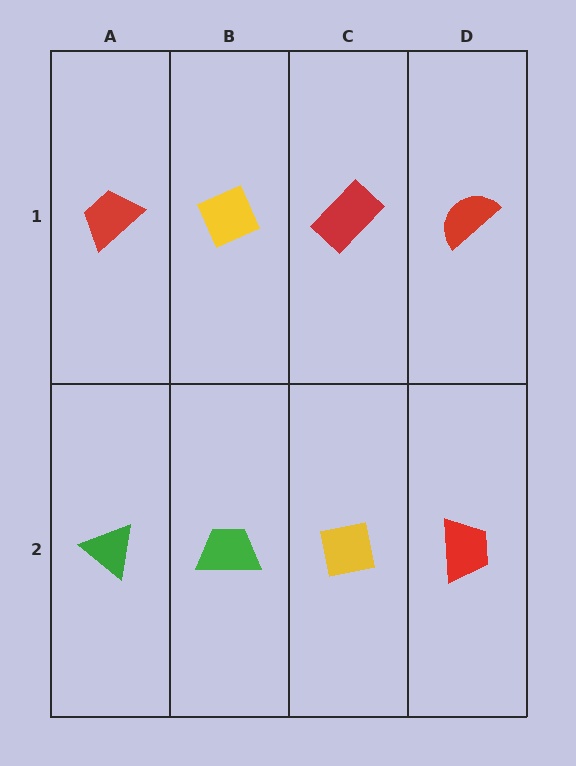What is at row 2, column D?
A red trapezoid.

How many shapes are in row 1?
4 shapes.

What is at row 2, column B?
A green trapezoid.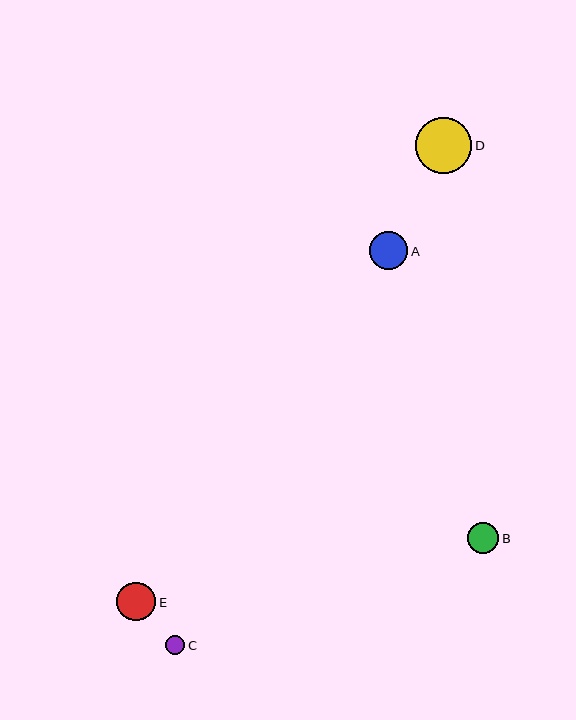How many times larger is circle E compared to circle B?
Circle E is approximately 1.3 times the size of circle B.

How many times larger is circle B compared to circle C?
Circle B is approximately 1.6 times the size of circle C.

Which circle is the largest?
Circle D is the largest with a size of approximately 57 pixels.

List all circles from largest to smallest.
From largest to smallest: D, E, A, B, C.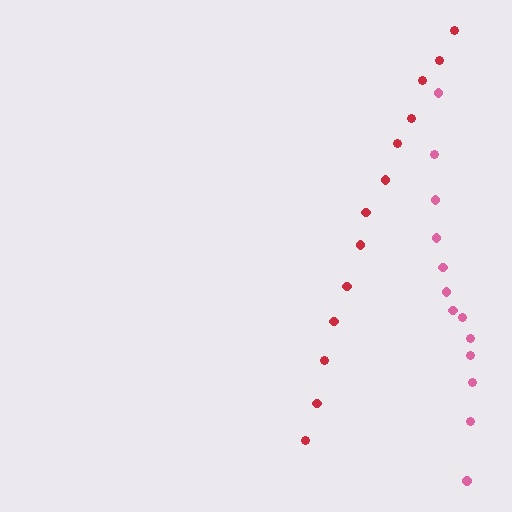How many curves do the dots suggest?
There are 2 distinct paths.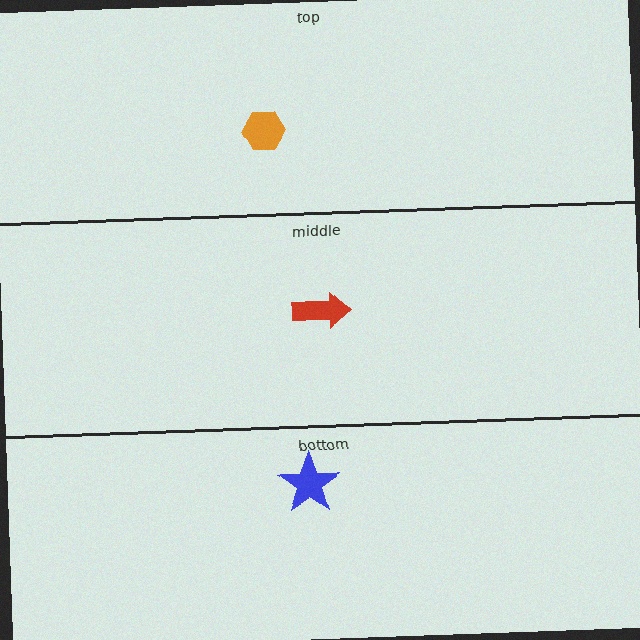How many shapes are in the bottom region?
1.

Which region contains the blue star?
The bottom region.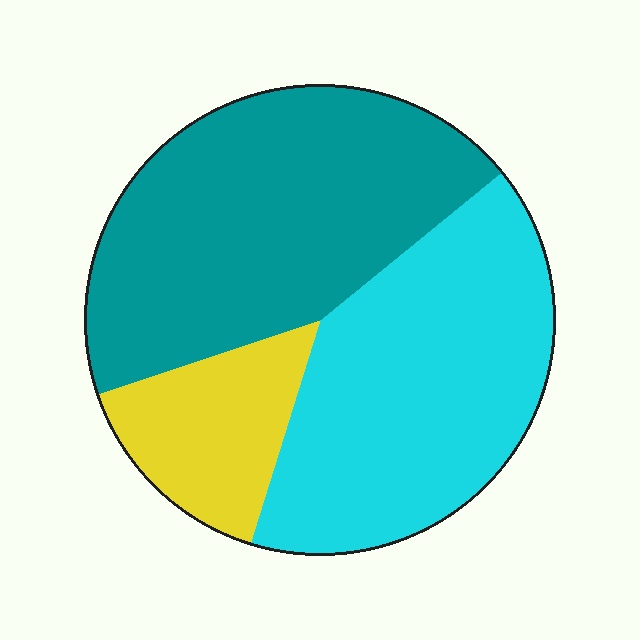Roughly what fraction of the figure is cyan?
Cyan covers 41% of the figure.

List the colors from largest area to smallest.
From largest to smallest: teal, cyan, yellow.